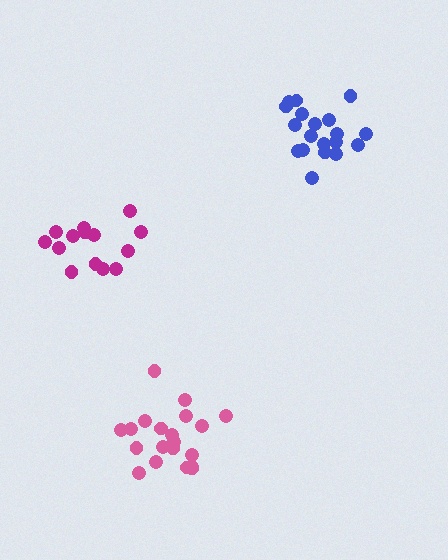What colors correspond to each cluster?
The clusters are colored: blue, pink, magenta.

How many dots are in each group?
Group 1: 19 dots, Group 2: 20 dots, Group 3: 14 dots (53 total).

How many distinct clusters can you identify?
There are 3 distinct clusters.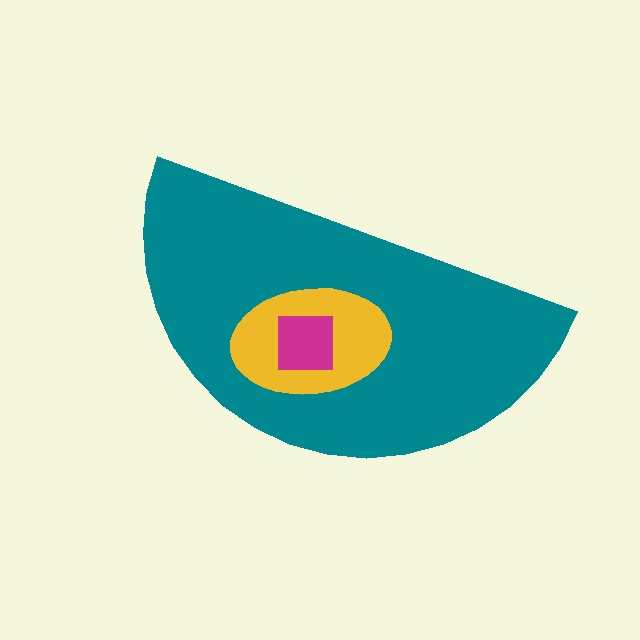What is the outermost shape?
The teal semicircle.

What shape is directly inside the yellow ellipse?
The magenta square.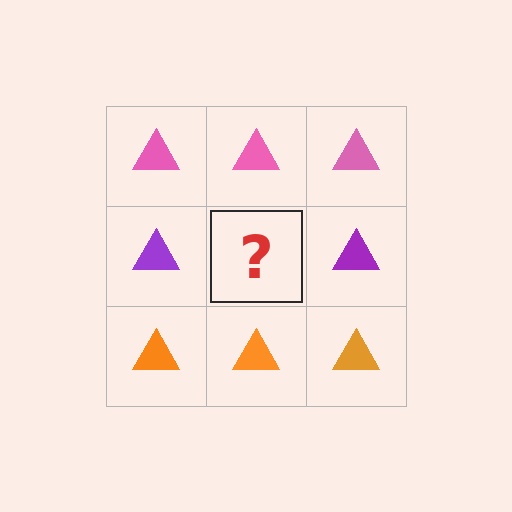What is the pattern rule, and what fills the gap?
The rule is that each row has a consistent color. The gap should be filled with a purple triangle.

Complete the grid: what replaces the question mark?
The question mark should be replaced with a purple triangle.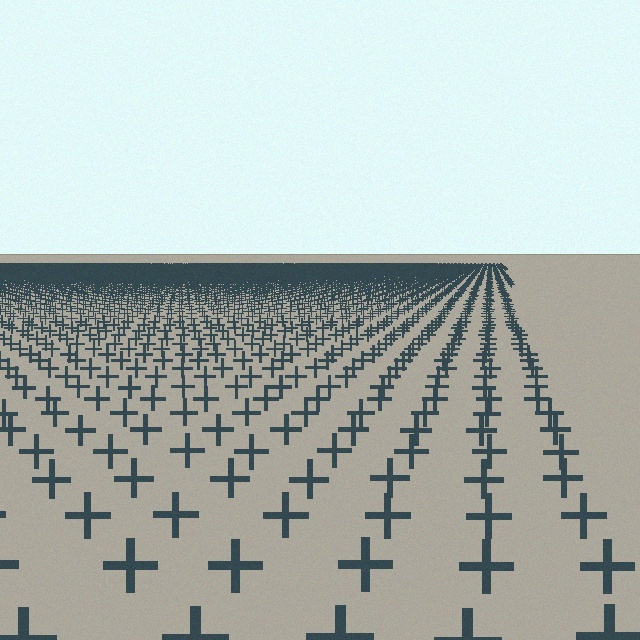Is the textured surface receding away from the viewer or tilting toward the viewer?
The surface is receding away from the viewer. Texture elements get smaller and denser toward the top.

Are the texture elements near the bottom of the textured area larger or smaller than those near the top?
Larger. Near the bottom, elements are closer to the viewer and appear at a bigger on-screen size.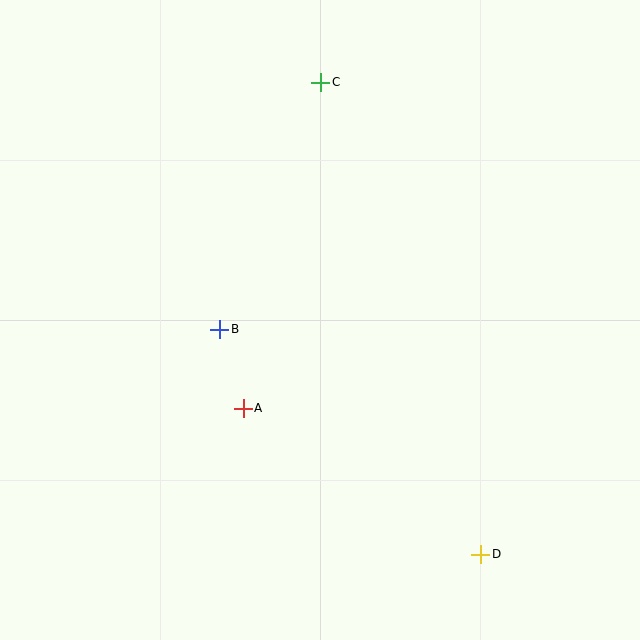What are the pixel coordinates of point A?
Point A is at (243, 408).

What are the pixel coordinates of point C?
Point C is at (321, 82).